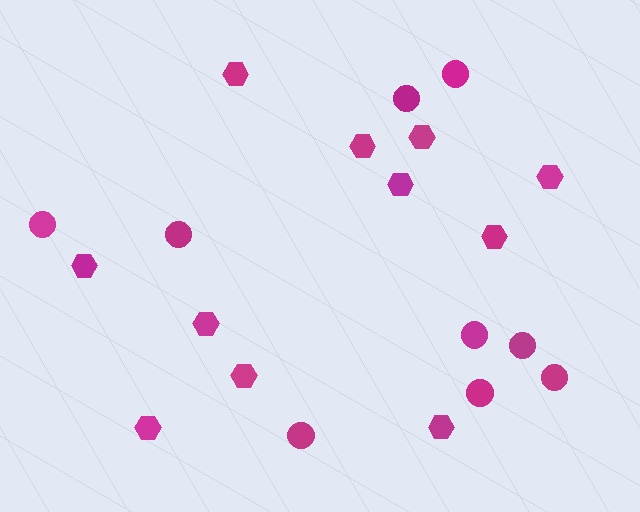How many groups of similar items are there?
There are 2 groups: one group of hexagons (11) and one group of circles (9).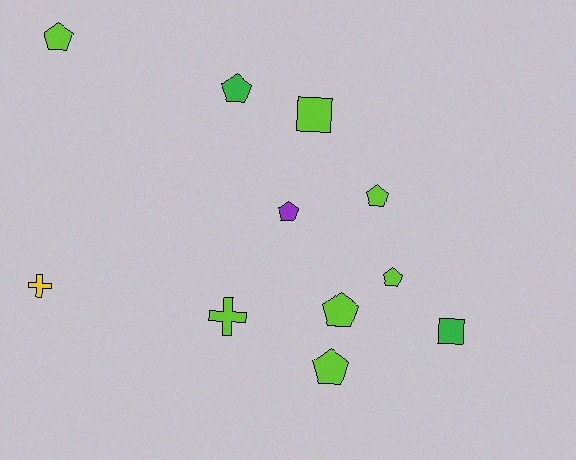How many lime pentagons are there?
There are 5 lime pentagons.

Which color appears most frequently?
Lime, with 7 objects.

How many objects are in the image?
There are 11 objects.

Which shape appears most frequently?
Pentagon, with 7 objects.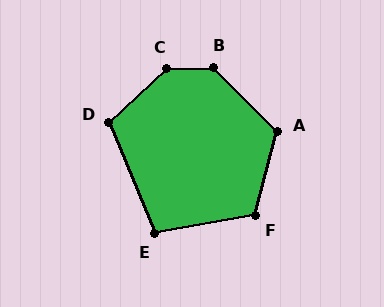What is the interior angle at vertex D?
Approximately 111 degrees (obtuse).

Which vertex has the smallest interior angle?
E, at approximately 102 degrees.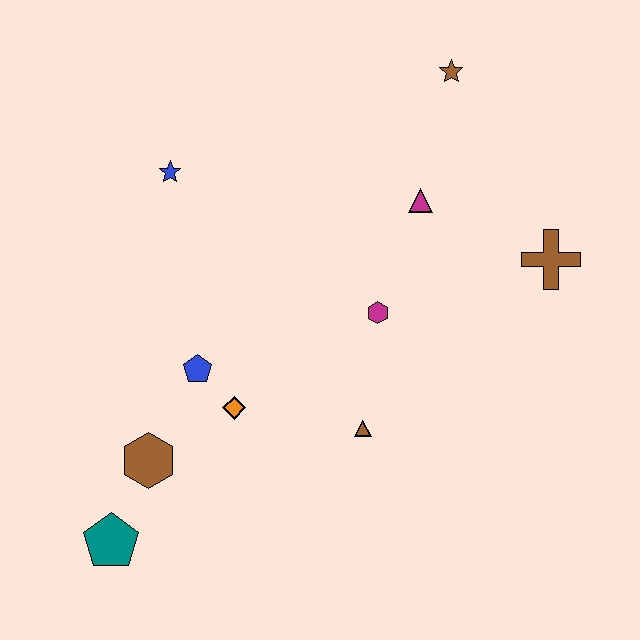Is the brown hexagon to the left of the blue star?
Yes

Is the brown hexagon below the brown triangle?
Yes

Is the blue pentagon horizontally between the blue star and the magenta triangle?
Yes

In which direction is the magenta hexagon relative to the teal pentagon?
The magenta hexagon is to the right of the teal pentagon.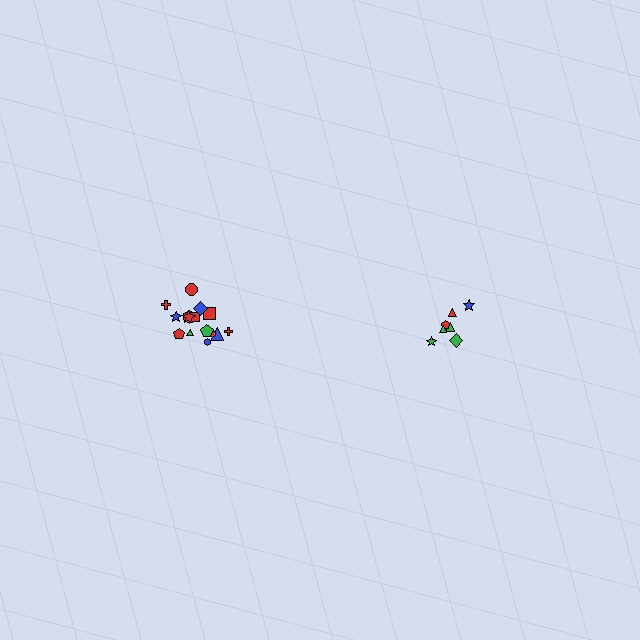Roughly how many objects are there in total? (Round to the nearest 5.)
Roughly 20 objects in total.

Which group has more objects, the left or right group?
The left group.